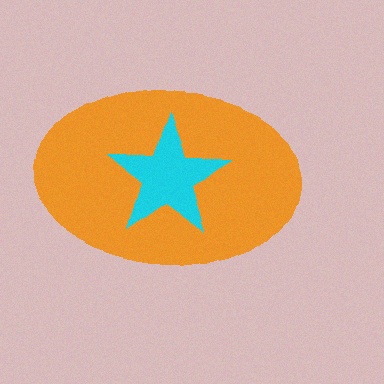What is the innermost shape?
The cyan star.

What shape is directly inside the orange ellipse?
The cyan star.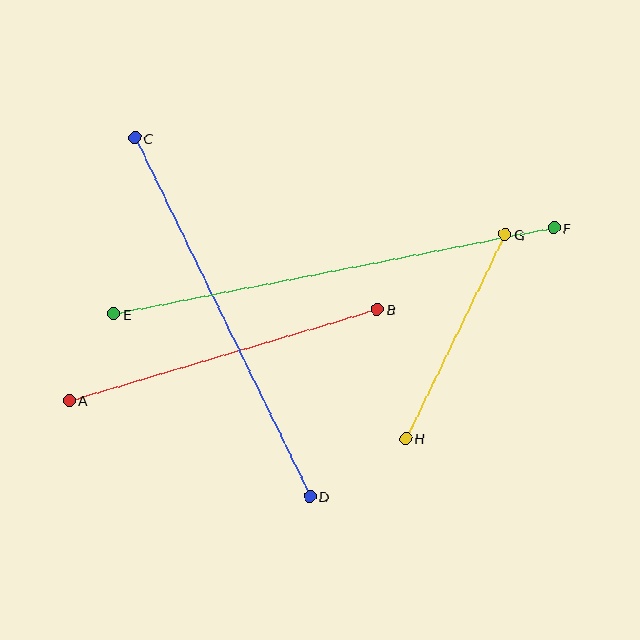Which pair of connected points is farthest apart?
Points E and F are farthest apart.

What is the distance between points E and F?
The distance is approximately 449 pixels.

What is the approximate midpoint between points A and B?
The midpoint is at approximately (223, 355) pixels.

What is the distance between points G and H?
The distance is approximately 227 pixels.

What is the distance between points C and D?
The distance is approximately 399 pixels.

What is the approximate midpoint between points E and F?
The midpoint is at approximately (334, 271) pixels.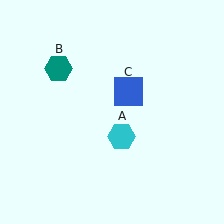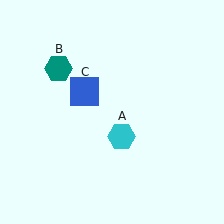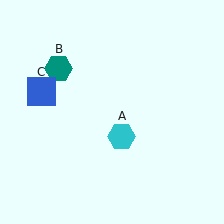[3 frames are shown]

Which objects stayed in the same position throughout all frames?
Cyan hexagon (object A) and teal hexagon (object B) remained stationary.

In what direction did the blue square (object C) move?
The blue square (object C) moved left.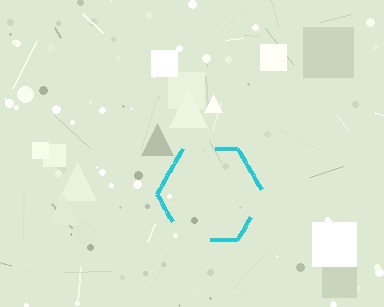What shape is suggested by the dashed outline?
The dashed outline suggests a hexagon.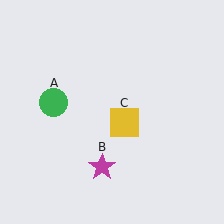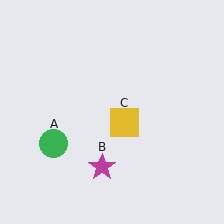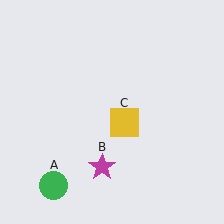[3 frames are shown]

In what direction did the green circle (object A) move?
The green circle (object A) moved down.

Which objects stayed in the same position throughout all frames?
Magenta star (object B) and yellow square (object C) remained stationary.